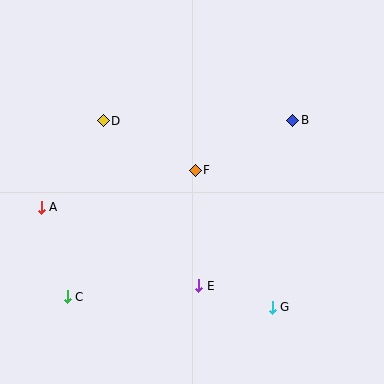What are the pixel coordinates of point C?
Point C is at (67, 297).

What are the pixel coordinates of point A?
Point A is at (41, 207).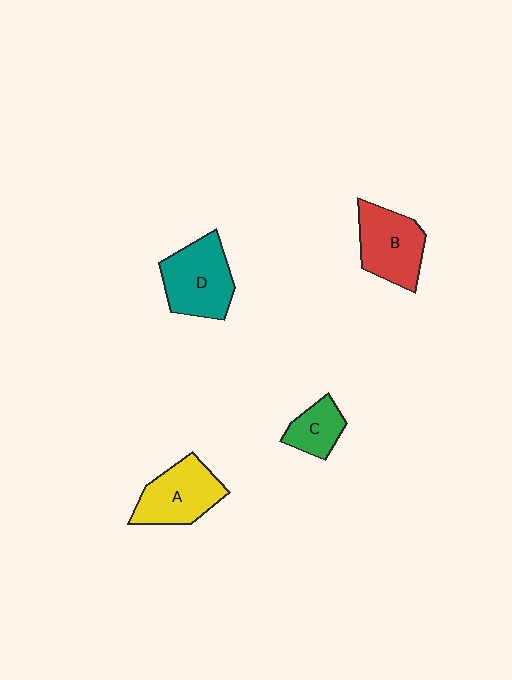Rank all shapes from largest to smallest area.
From largest to smallest: D (teal), B (red), A (yellow), C (green).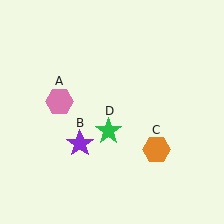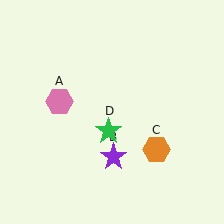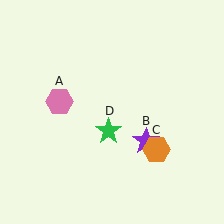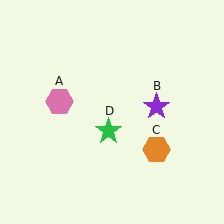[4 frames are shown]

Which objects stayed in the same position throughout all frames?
Pink hexagon (object A) and orange hexagon (object C) and green star (object D) remained stationary.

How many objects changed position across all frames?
1 object changed position: purple star (object B).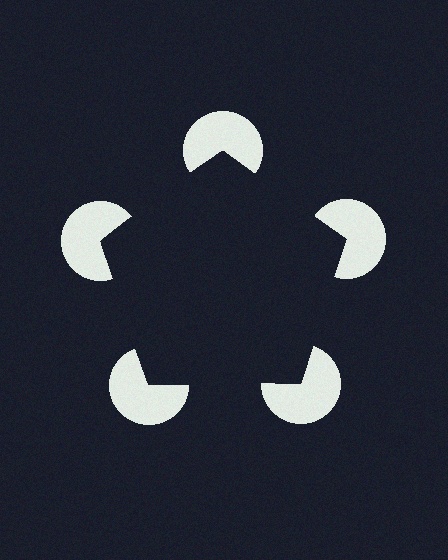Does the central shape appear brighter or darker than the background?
It typically appears slightly darker than the background, even though no actual brightness change is drawn.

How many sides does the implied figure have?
5 sides.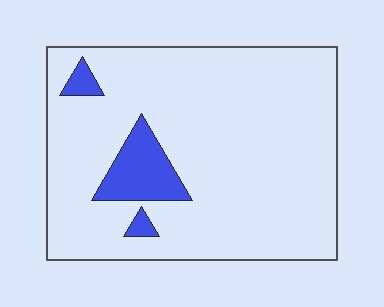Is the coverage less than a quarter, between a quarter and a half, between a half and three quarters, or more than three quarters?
Less than a quarter.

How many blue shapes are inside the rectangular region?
3.